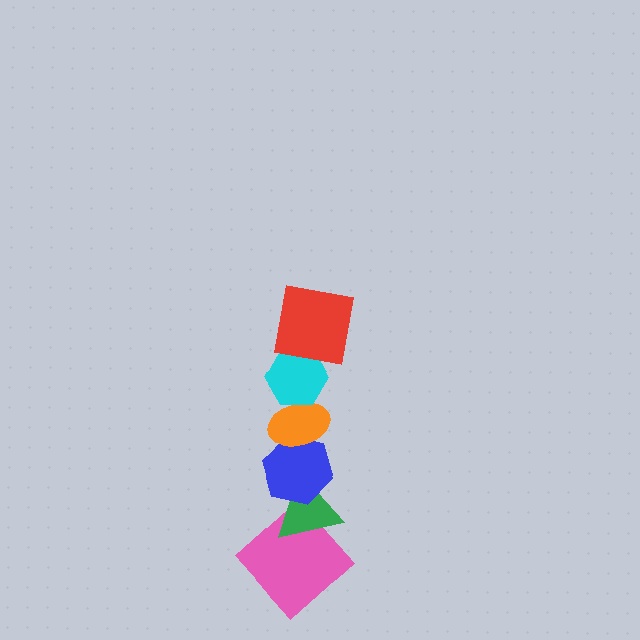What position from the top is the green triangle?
The green triangle is 5th from the top.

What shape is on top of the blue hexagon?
The orange ellipse is on top of the blue hexagon.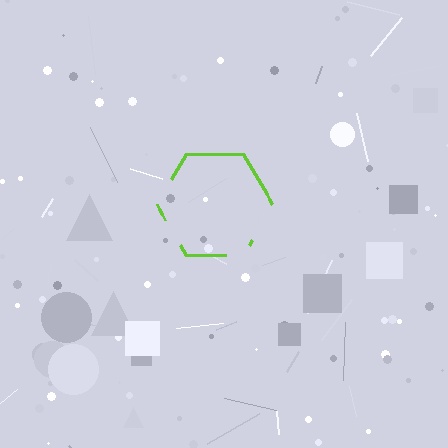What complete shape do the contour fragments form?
The contour fragments form a hexagon.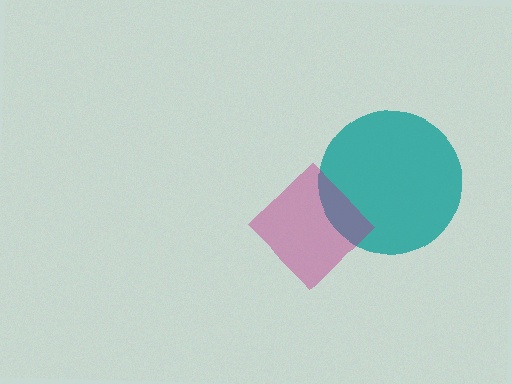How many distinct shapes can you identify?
There are 2 distinct shapes: a teal circle, a magenta diamond.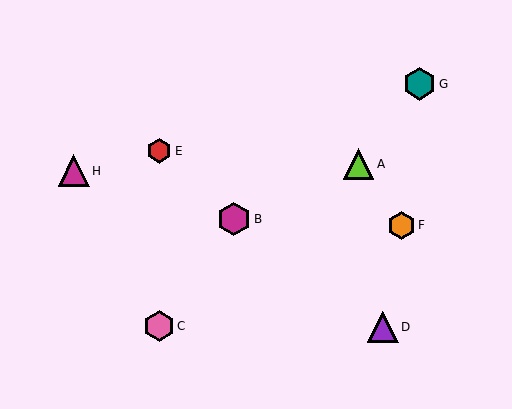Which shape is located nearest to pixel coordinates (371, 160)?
The lime triangle (labeled A) at (359, 164) is nearest to that location.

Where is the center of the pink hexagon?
The center of the pink hexagon is at (159, 326).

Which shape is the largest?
The magenta hexagon (labeled B) is the largest.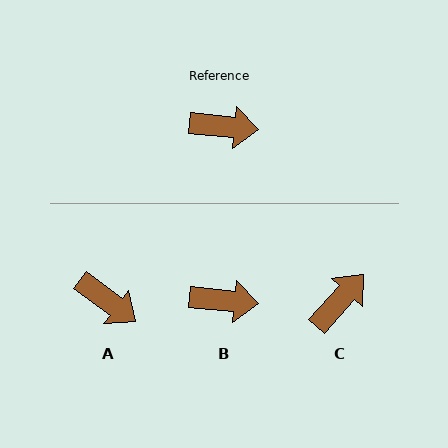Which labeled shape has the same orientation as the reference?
B.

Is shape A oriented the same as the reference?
No, it is off by about 31 degrees.